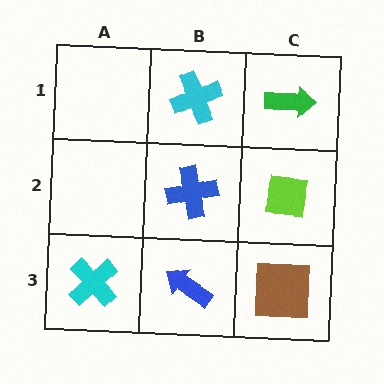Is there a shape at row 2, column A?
No, that cell is empty.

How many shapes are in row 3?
3 shapes.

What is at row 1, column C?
A green arrow.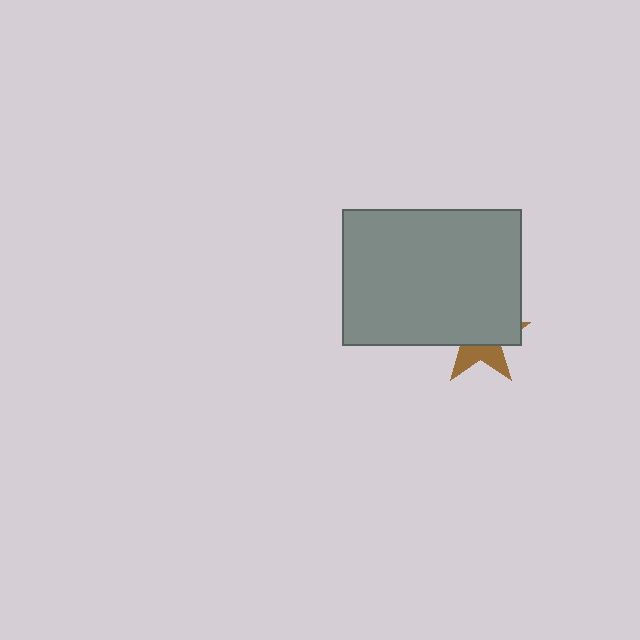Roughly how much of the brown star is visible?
A small part of it is visible (roughly 37%).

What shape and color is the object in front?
The object in front is a gray rectangle.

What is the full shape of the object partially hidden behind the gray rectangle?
The partially hidden object is a brown star.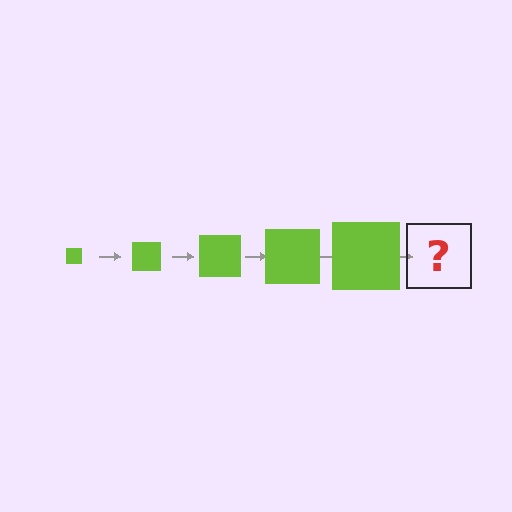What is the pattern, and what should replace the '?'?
The pattern is that the square gets progressively larger each step. The '?' should be a lime square, larger than the previous one.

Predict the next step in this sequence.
The next step is a lime square, larger than the previous one.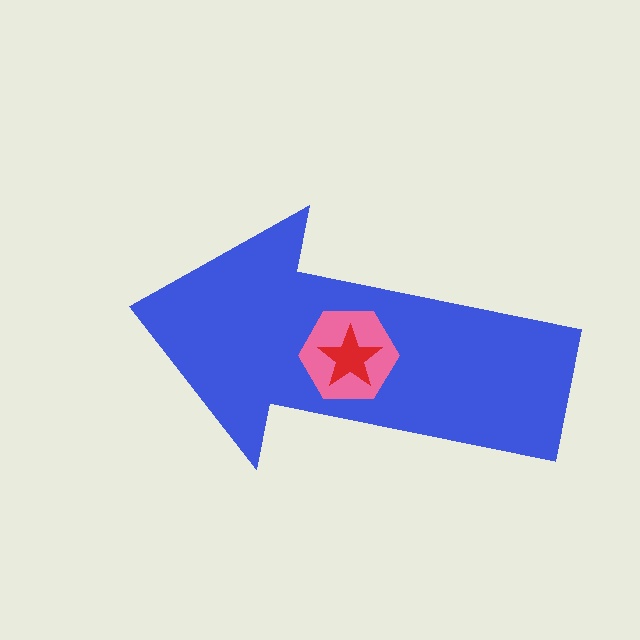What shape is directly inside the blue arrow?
The pink hexagon.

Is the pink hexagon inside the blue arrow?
Yes.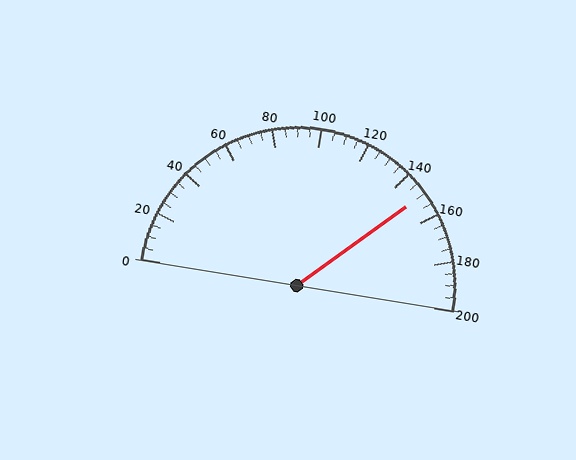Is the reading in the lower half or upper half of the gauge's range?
The reading is in the upper half of the range (0 to 200).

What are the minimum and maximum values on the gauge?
The gauge ranges from 0 to 200.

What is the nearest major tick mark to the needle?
The nearest major tick mark is 160.